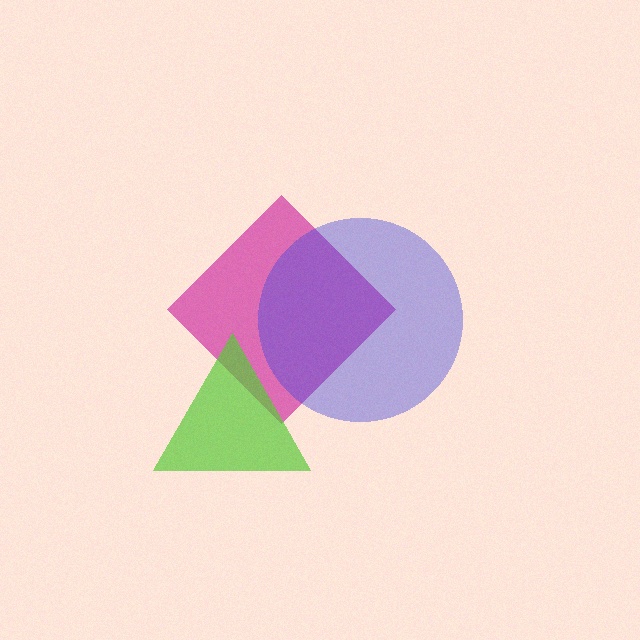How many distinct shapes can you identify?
There are 3 distinct shapes: a magenta diamond, a blue circle, a lime triangle.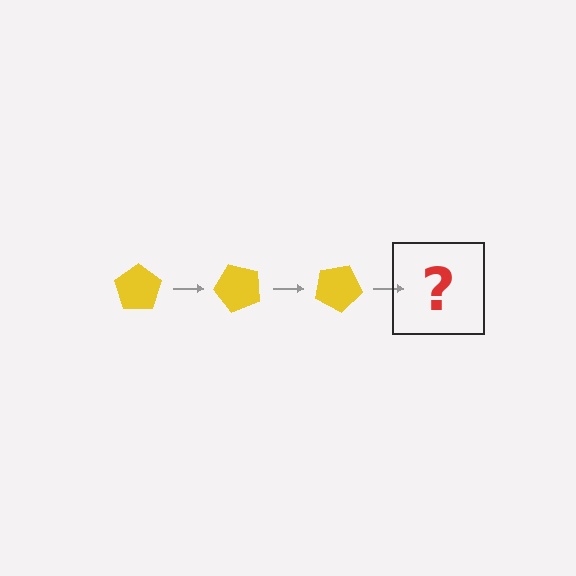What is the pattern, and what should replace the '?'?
The pattern is that the pentagon rotates 50 degrees each step. The '?' should be a yellow pentagon rotated 150 degrees.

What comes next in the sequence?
The next element should be a yellow pentagon rotated 150 degrees.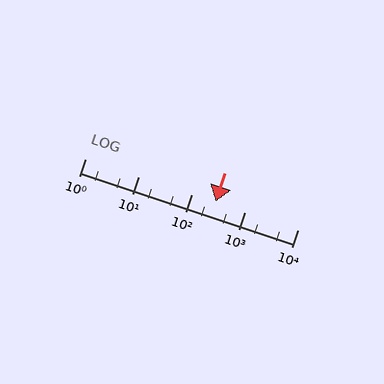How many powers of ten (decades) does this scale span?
The scale spans 4 decades, from 1 to 10000.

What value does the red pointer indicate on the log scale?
The pointer indicates approximately 290.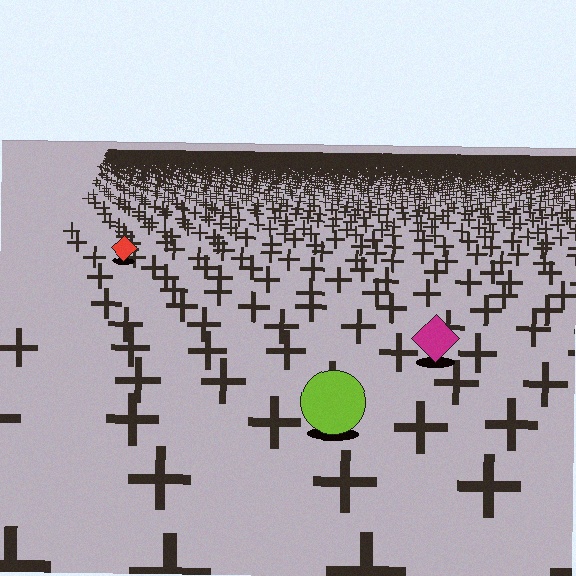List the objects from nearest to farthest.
From nearest to farthest: the lime circle, the magenta diamond, the red diamond.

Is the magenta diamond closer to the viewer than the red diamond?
Yes. The magenta diamond is closer — you can tell from the texture gradient: the ground texture is coarser near it.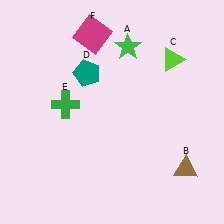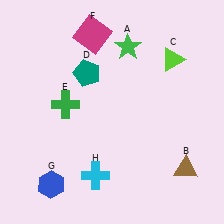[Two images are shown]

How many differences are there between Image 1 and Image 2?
There are 2 differences between the two images.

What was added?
A blue hexagon (G), a cyan cross (H) were added in Image 2.